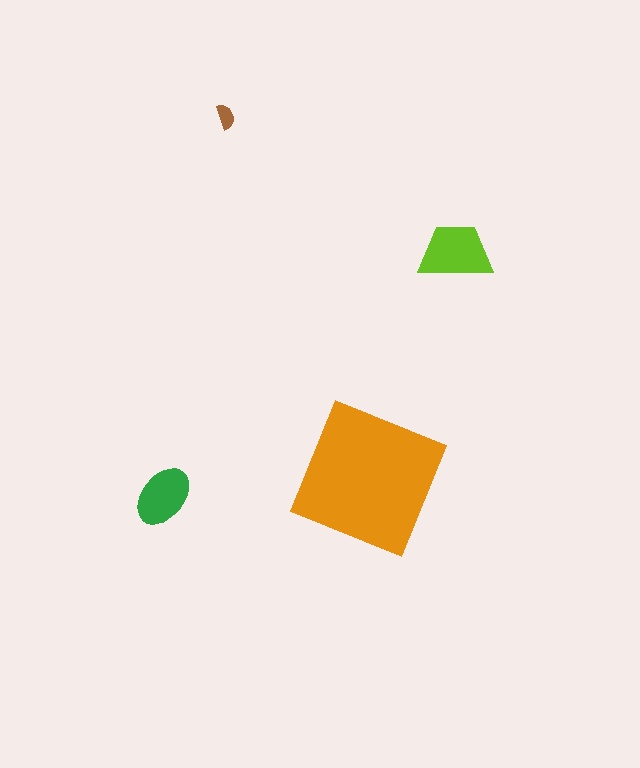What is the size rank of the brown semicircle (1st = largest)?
4th.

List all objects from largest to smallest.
The orange square, the lime trapezoid, the green ellipse, the brown semicircle.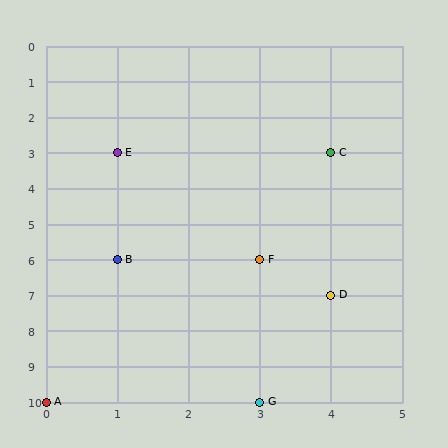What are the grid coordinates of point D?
Point D is at grid coordinates (4, 7).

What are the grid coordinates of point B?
Point B is at grid coordinates (1, 6).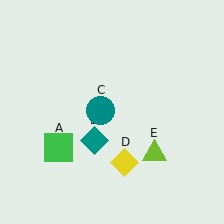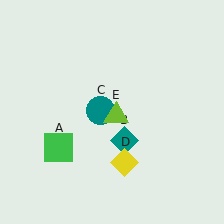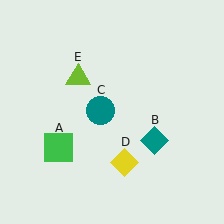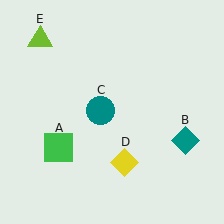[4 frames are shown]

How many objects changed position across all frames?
2 objects changed position: teal diamond (object B), lime triangle (object E).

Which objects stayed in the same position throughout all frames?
Green square (object A) and teal circle (object C) and yellow diamond (object D) remained stationary.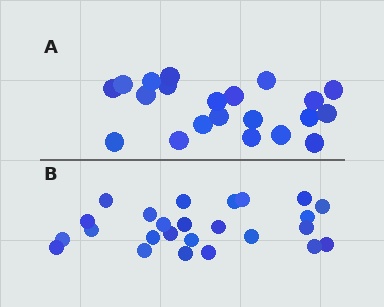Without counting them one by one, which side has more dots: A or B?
Region B (the bottom region) has more dots.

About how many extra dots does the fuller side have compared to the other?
Region B has about 4 more dots than region A.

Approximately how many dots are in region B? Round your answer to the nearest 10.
About 20 dots. (The exact count is 25, which rounds to 20.)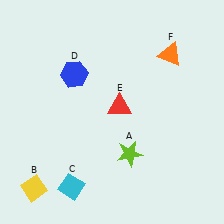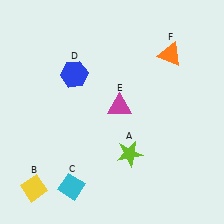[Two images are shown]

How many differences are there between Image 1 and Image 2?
There is 1 difference between the two images.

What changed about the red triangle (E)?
In Image 1, E is red. In Image 2, it changed to magenta.